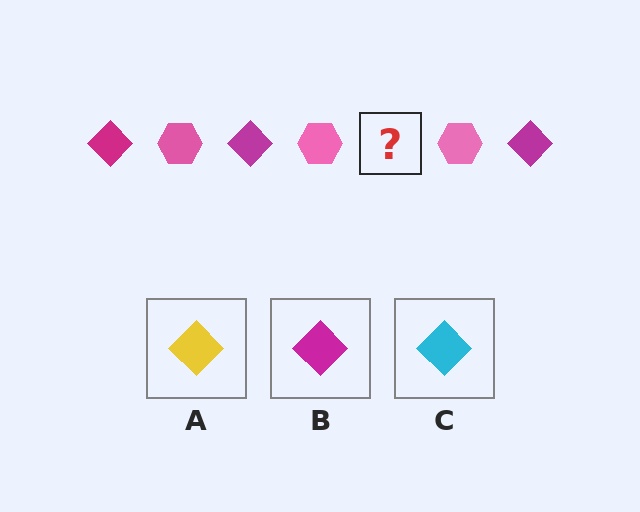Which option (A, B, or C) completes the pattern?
B.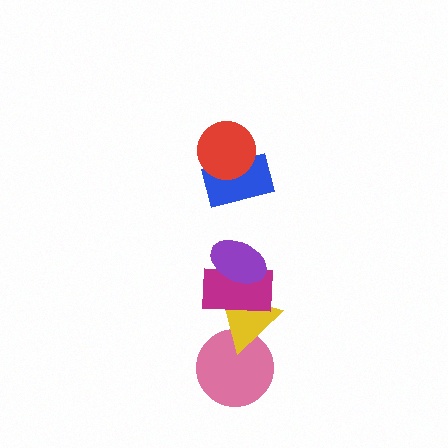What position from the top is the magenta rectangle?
The magenta rectangle is 4th from the top.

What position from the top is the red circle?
The red circle is 1st from the top.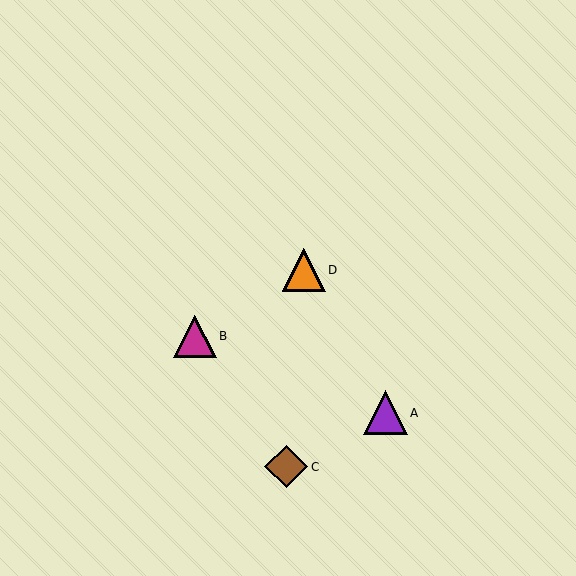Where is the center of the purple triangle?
The center of the purple triangle is at (385, 413).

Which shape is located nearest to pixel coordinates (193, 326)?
The magenta triangle (labeled B) at (195, 336) is nearest to that location.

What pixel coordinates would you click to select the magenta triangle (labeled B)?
Click at (195, 336) to select the magenta triangle B.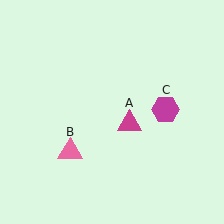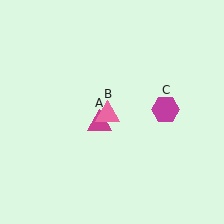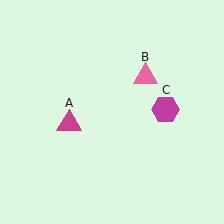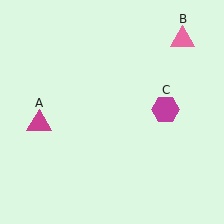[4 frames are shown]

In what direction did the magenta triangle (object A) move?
The magenta triangle (object A) moved left.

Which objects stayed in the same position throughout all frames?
Magenta hexagon (object C) remained stationary.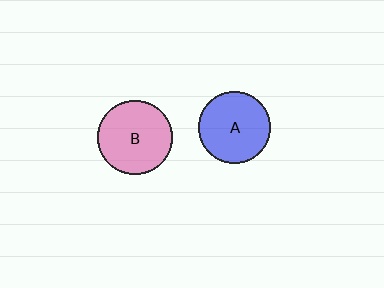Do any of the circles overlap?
No, none of the circles overlap.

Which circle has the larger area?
Circle B (pink).